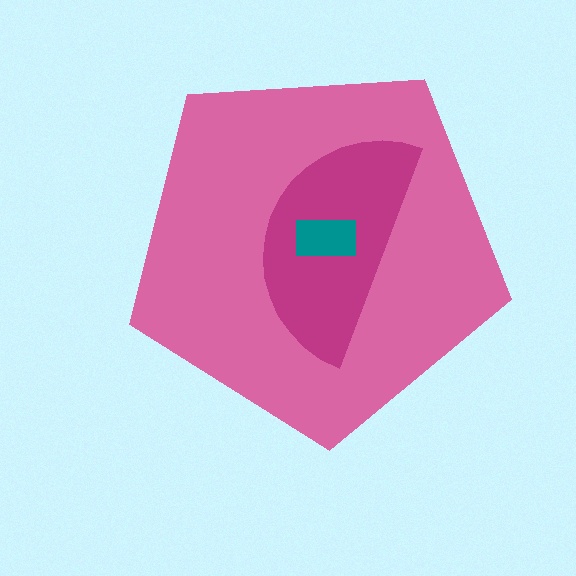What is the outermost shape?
The pink pentagon.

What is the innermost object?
The teal rectangle.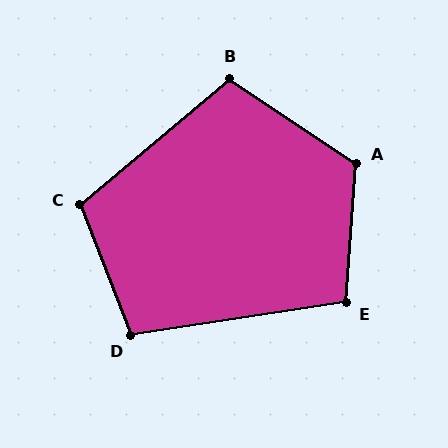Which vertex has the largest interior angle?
A, at approximately 120 degrees.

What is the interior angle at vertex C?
Approximately 109 degrees (obtuse).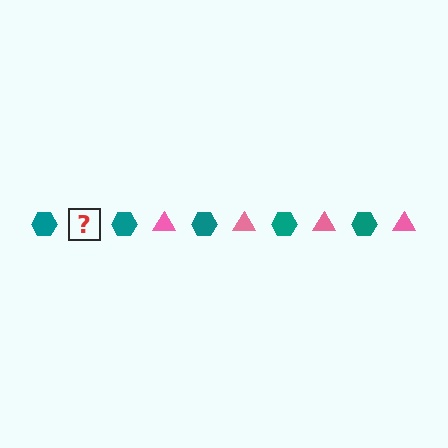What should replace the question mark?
The question mark should be replaced with a pink triangle.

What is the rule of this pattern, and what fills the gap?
The rule is that the pattern alternates between teal hexagon and pink triangle. The gap should be filled with a pink triangle.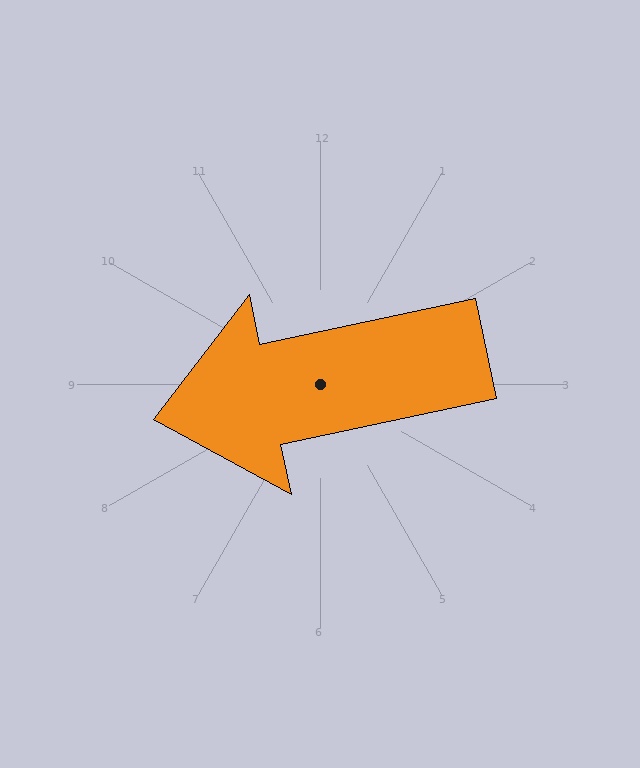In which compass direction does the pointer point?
West.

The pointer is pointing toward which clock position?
Roughly 9 o'clock.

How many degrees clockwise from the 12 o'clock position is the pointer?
Approximately 258 degrees.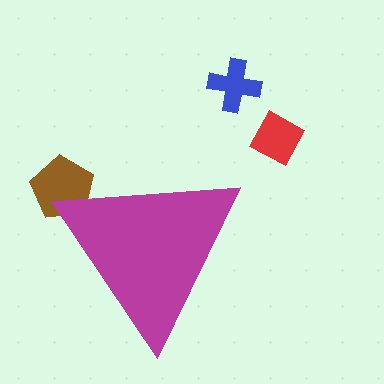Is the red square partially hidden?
No, the red square is fully visible.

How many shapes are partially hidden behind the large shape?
1 shape is partially hidden.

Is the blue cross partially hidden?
No, the blue cross is fully visible.